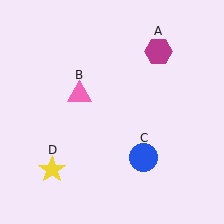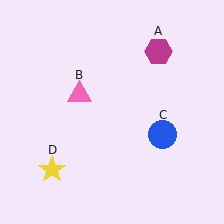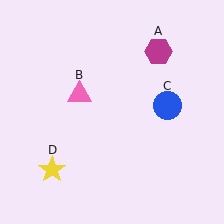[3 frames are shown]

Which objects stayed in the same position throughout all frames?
Magenta hexagon (object A) and pink triangle (object B) and yellow star (object D) remained stationary.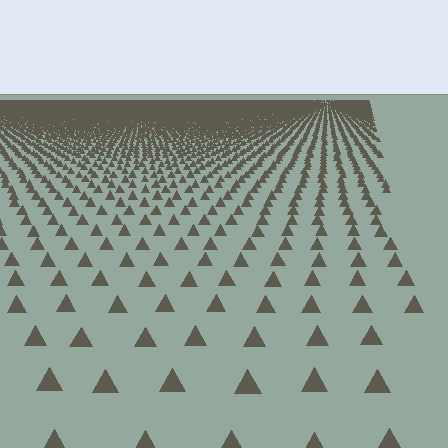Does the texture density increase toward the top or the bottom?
Density increases toward the top.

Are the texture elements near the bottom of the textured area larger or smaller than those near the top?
Larger. Near the bottom, elements are closer to the viewer and appear at a bigger on-screen size.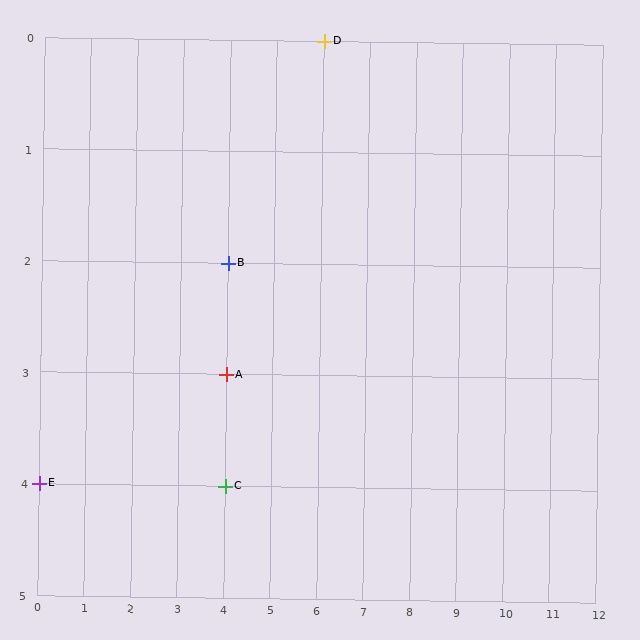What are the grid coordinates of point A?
Point A is at grid coordinates (4, 3).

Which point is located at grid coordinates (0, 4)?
Point E is at (0, 4).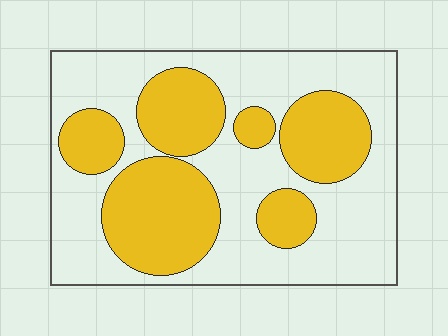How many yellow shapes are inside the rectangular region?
6.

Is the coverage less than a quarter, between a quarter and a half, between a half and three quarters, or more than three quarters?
Between a quarter and a half.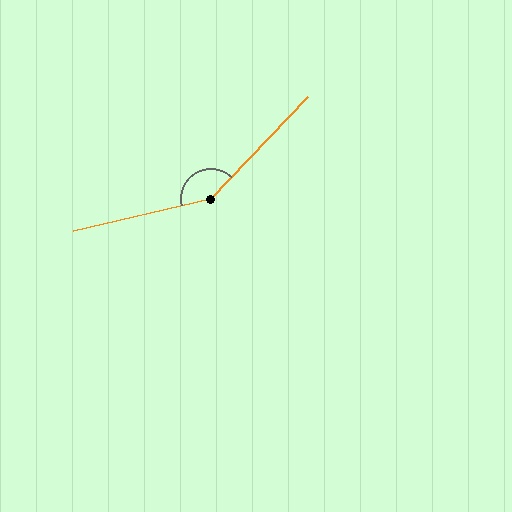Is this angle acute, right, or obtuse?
It is obtuse.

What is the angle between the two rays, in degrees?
Approximately 147 degrees.